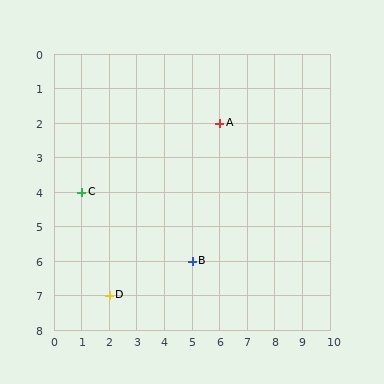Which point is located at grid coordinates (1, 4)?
Point C is at (1, 4).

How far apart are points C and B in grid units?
Points C and B are 4 columns and 2 rows apart (about 4.5 grid units diagonally).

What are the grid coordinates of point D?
Point D is at grid coordinates (2, 7).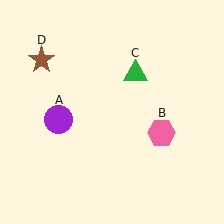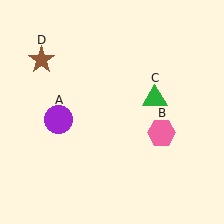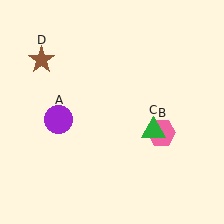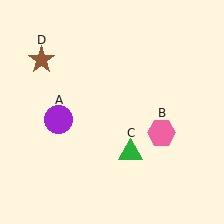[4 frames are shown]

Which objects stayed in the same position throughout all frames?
Purple circle (object A) and pink hexagon (object B) and brown star (object D) remained stationary.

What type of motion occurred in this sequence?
The green triangle (object C) rotated clockwise around the center of the scene.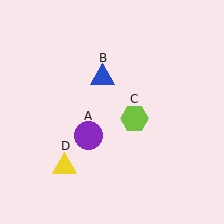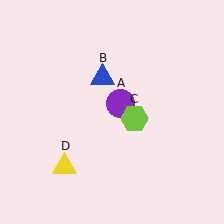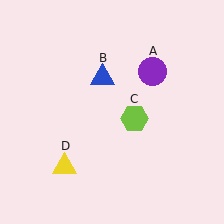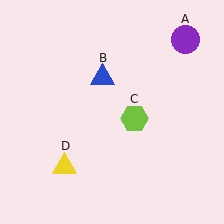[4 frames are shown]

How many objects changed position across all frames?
1 object changed position: purple circle (object A).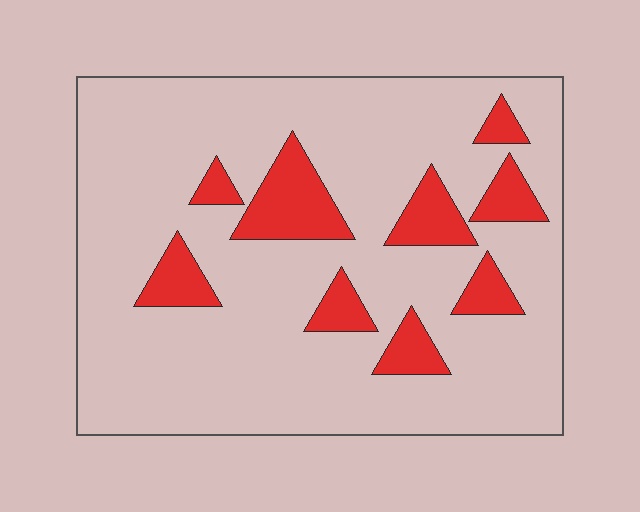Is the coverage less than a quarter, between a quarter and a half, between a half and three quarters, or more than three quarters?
Less than a quarter.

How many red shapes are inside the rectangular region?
9.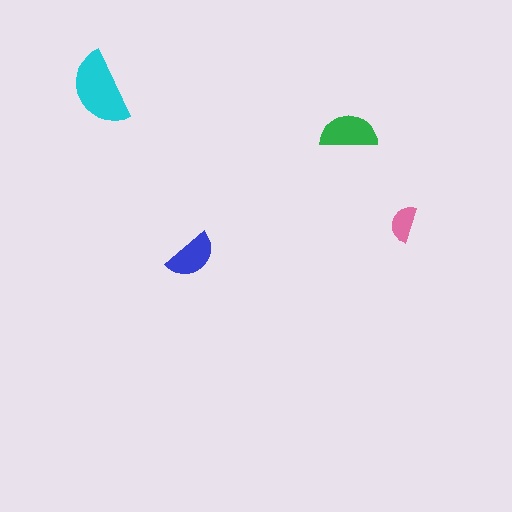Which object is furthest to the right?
The pink semicircle is rightmost.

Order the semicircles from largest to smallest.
the cyan one, the green one, the blue one, the pink one.